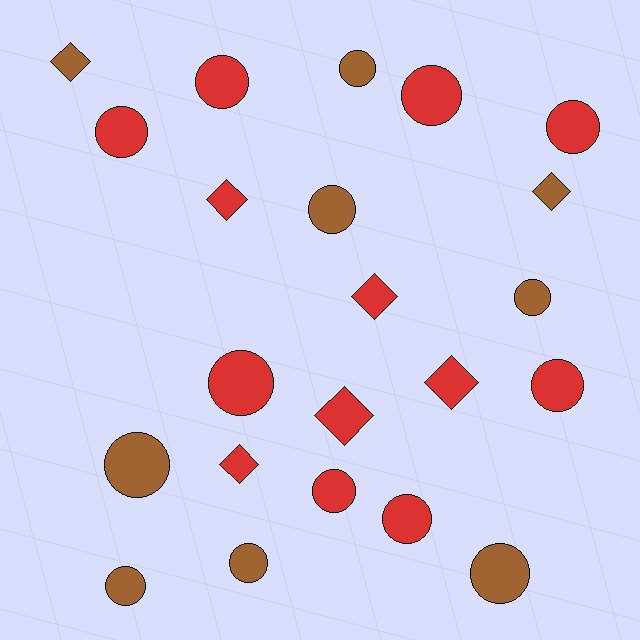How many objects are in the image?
There are 22 objects.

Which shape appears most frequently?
Circle, with 15 objects.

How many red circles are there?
There are 8 red circles.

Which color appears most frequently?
Red, with 13 objects.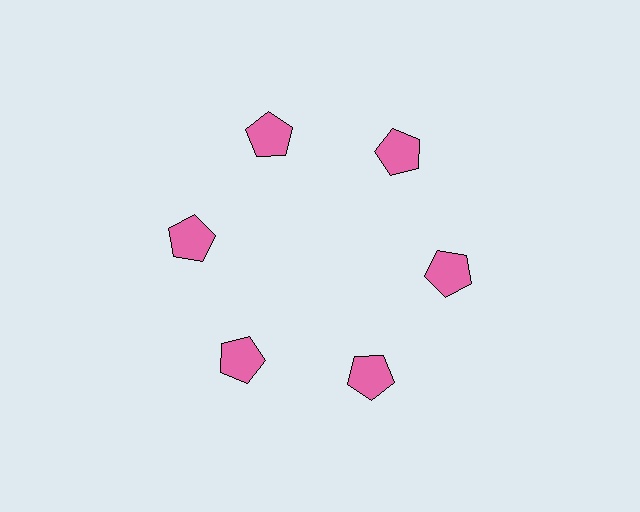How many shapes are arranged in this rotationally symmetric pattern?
There are 6 shapes, arranged in 6 groups of 1.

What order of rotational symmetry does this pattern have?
This pattern has 6-fold rotational symmetry.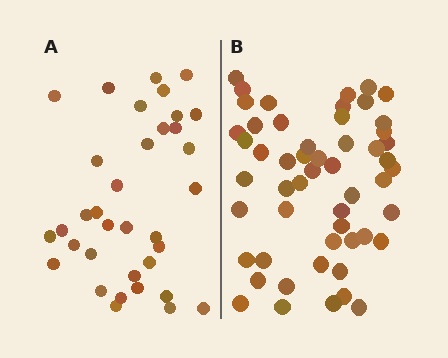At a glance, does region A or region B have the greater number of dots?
Region B (the right region) has more dots.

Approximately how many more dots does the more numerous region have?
Region B has approximately 20 more dots than region A.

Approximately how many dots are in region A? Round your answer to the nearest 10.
About 40 dots. (The exact count is 35, which rounds to 40.)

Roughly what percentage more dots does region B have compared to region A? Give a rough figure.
About 50% more.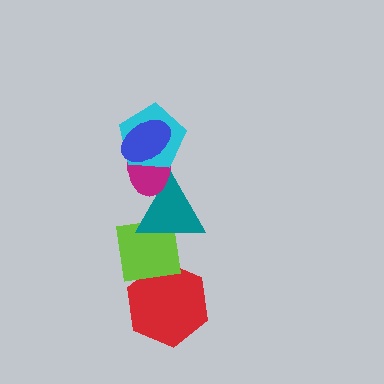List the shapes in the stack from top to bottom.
From top to bottom: the blue ellipse, the cyan pentagon, the magenta ellipse, the teal triangle, the lime square, the red hexagon.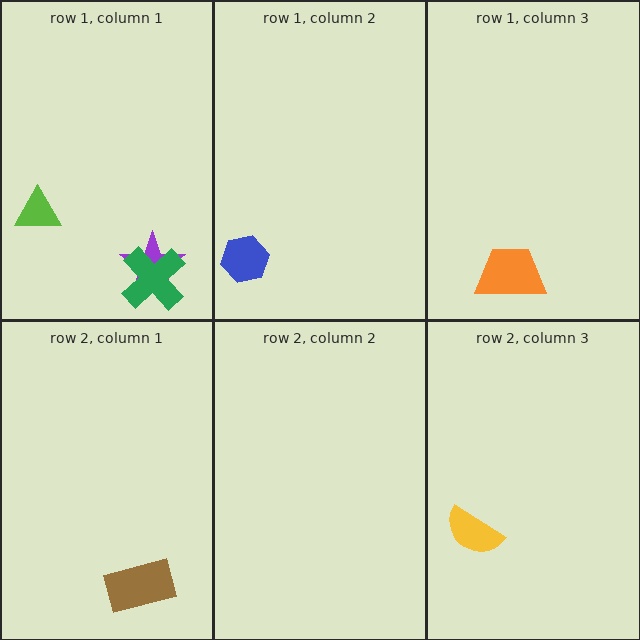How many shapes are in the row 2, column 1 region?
1.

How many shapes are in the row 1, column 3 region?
1.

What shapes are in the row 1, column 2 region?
The blue hexagon.